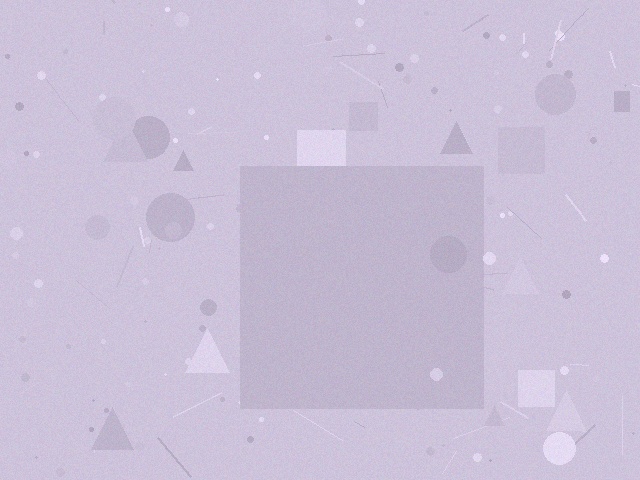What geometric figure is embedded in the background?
A square is embedded in the background.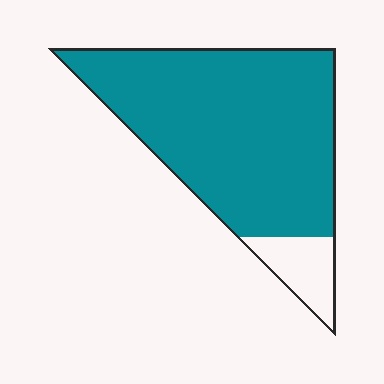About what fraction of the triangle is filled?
About seven eighths (7/8).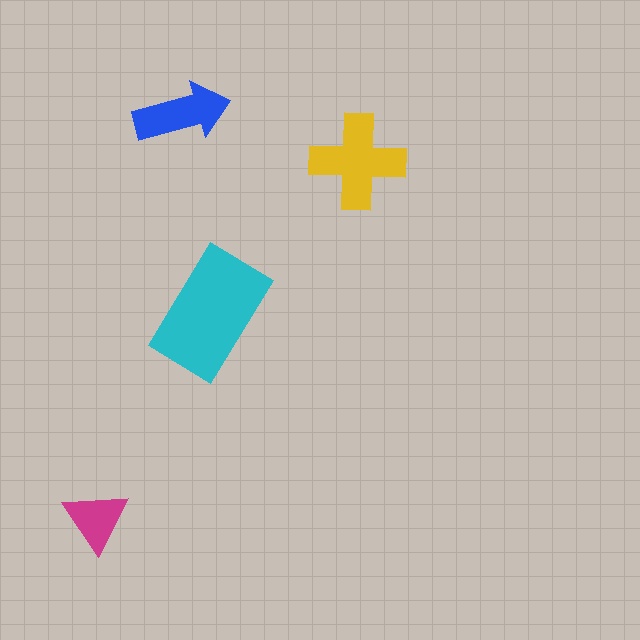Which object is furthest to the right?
The yellow cross is rightmost.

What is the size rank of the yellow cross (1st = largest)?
2nd.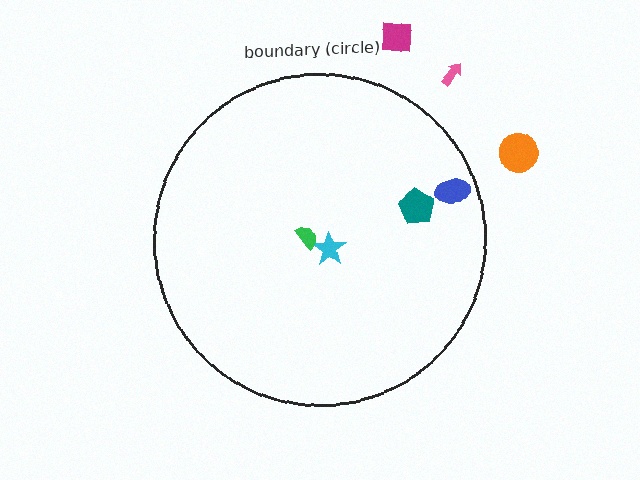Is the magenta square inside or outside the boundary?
Outside.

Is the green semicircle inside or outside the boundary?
Inside.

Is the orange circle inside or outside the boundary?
Outside.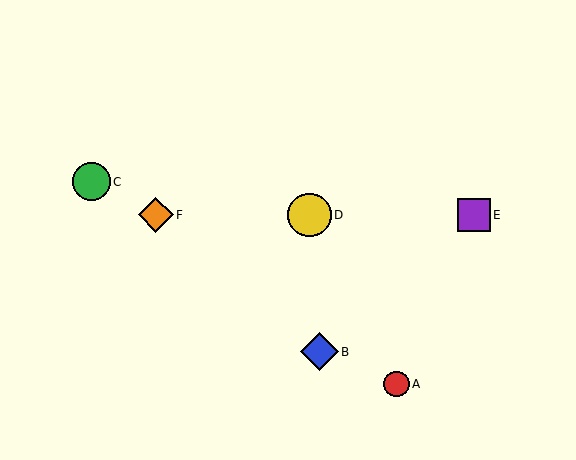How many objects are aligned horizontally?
3 objects (D, E, F) are aligned horizontally.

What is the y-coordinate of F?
Object F is at y≈215.